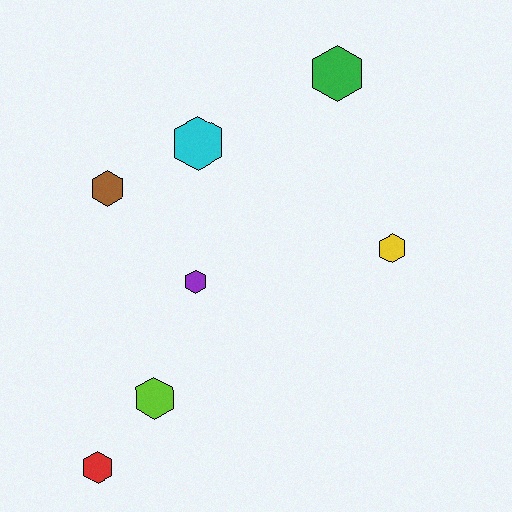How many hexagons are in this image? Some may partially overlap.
There are 7 hexagons.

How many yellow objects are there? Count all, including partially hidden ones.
There is 1 yellow object.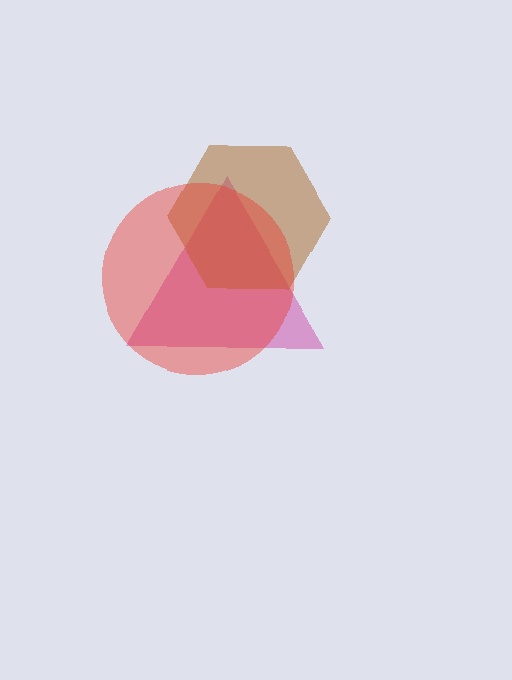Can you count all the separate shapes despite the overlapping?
Yes, there are 3 separate shapes.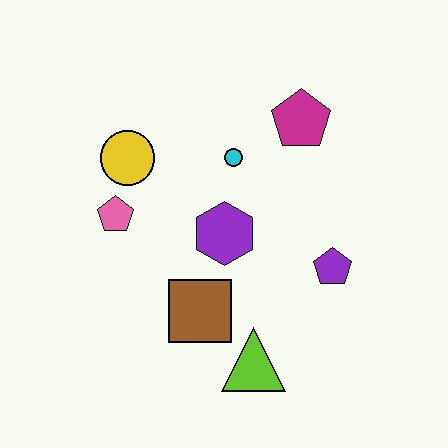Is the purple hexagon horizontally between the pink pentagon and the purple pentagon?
Yes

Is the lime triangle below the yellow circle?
Yes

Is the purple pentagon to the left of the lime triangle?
No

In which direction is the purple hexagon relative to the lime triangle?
The purple hexagon is above the lime triangle.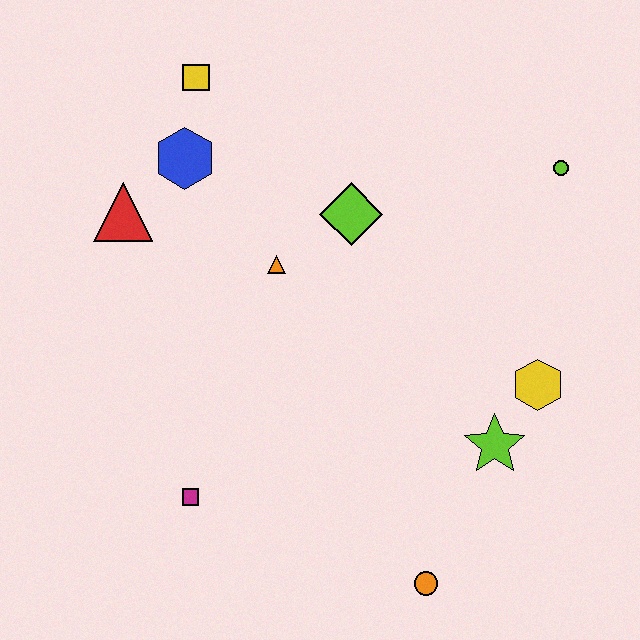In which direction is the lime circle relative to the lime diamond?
The lime circle is to the right of the lime diamond.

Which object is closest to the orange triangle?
The lime diamond is closest to the orange triangle.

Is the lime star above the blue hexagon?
No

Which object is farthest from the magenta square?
The lime circle is farthest from the magenta square.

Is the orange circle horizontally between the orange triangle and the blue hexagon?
No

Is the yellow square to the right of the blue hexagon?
Yes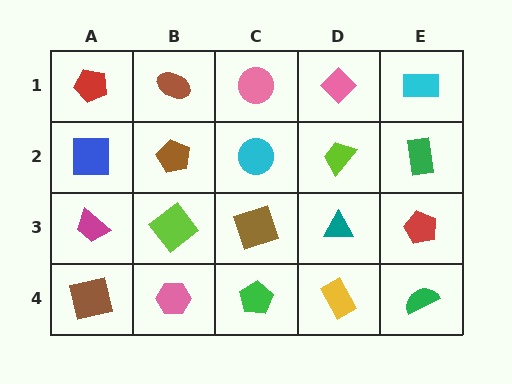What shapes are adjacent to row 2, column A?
A red pentagon (row 1, column A), a magenta trapezoid (row 3, column A), a brown pentagon (row 2, column B).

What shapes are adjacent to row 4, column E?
A red pentagon (row 3, column E), a yellow rectangle (row 4, column D).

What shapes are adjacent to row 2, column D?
A pink diamond (row 1, column D), a teal triangle (row 3, column D), a cyan circle (row 2, column C), a green rectangle (row 2, column E).